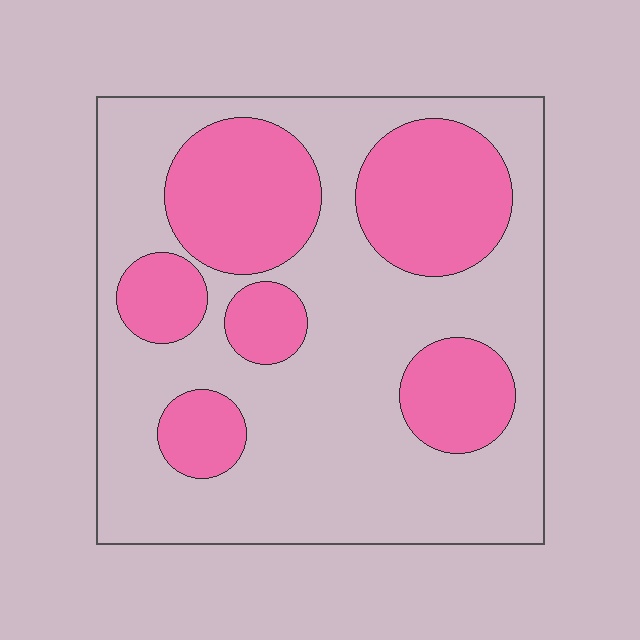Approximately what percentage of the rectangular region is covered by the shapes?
Approximately 35%.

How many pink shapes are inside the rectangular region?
6.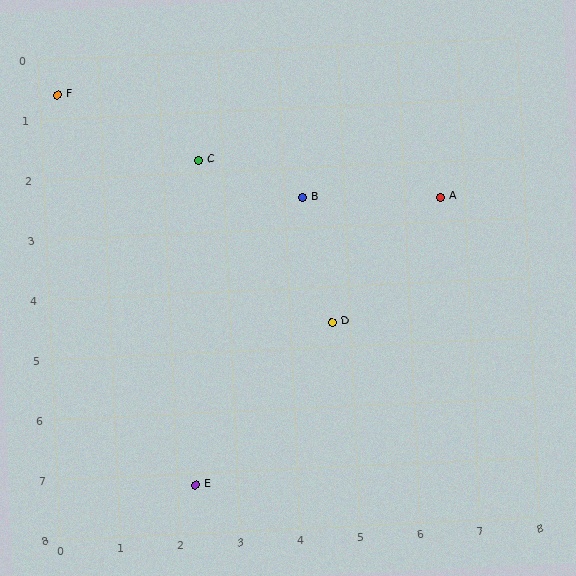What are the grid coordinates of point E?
Point E is at approximately (2.3, 7.2).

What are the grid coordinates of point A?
Point A is at approximately (6.6, 2.6).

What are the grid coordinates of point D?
Point D is at approximately (4.7, 4.6).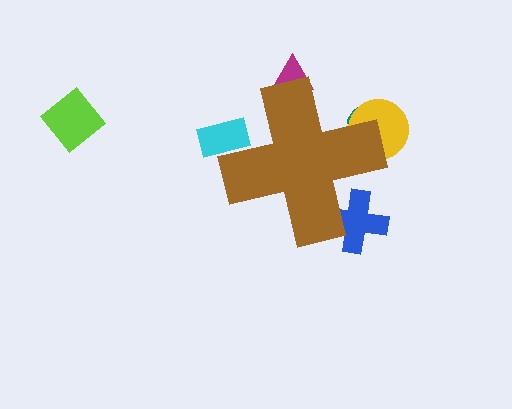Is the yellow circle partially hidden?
Yes, the yellow circle is partially hidden behind the brown cross.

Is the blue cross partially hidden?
Yes, the blue cross is partially hidden behind the brown cross.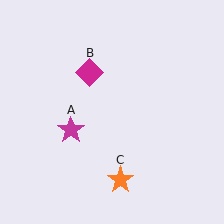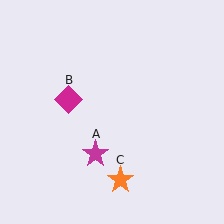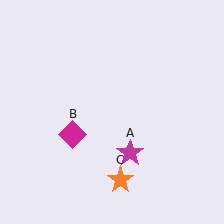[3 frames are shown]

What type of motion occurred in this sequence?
The magenta star (object A), magenta diamond (object B) rotated counterclockwise around the center of the scene.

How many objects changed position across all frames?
2 objects changed position: magenta star (object A), magenta diamond (object B).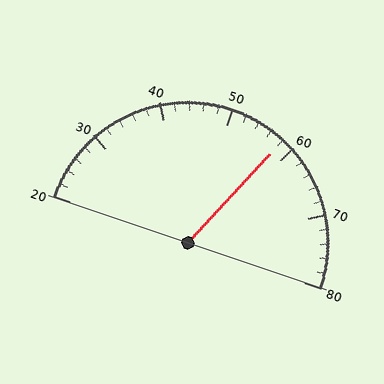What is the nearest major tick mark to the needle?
The nearest major tick mark is 60.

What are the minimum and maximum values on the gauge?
The gauge ranges from 20 to 80.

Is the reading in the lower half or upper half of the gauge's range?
The reading is in the upper half of the range (20 to 80).